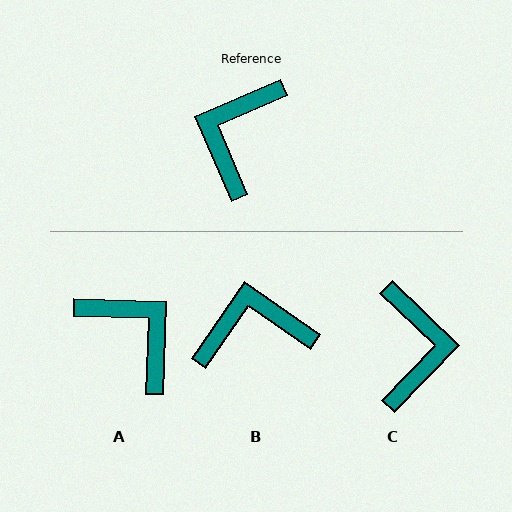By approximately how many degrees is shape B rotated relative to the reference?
Approximately 58 degrees clockwise.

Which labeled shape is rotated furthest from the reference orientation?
C, about 157 degrees away.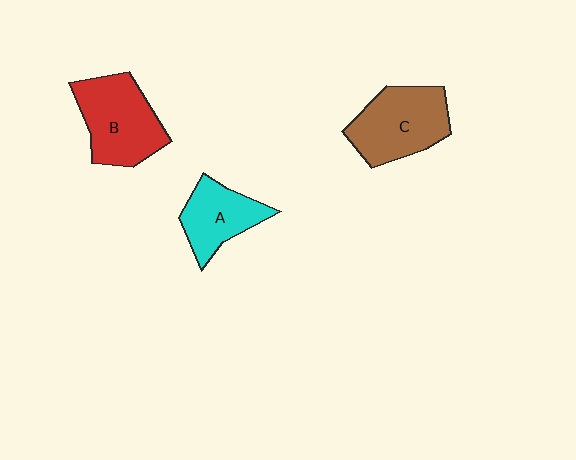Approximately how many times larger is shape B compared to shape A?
Approximately 1.4 times.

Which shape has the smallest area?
Shape A (cyan).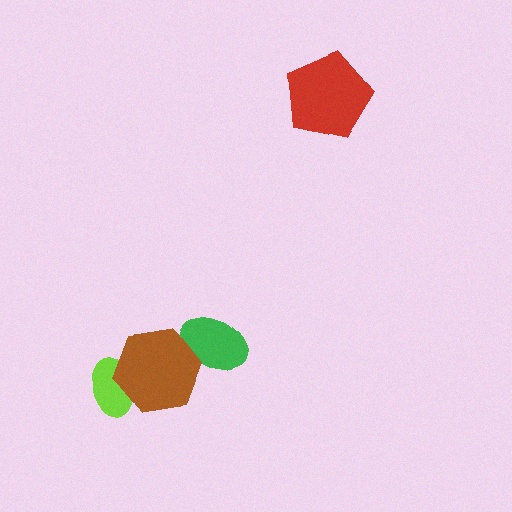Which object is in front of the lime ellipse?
The brown hexagon is in front of the lime ellipse.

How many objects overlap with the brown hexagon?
2 objects overlap with the brown hexagon.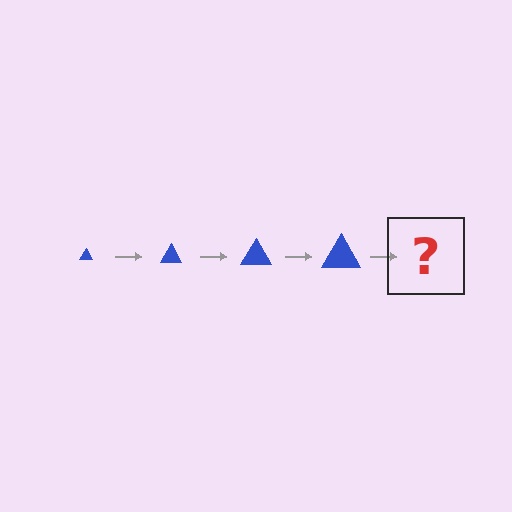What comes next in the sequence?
The next element should be a blue triangle, larger than the previous one.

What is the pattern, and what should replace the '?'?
The pattern is that the triangle gets progressively larger each step. The '?' should be a blue triangle, larger than the previous one.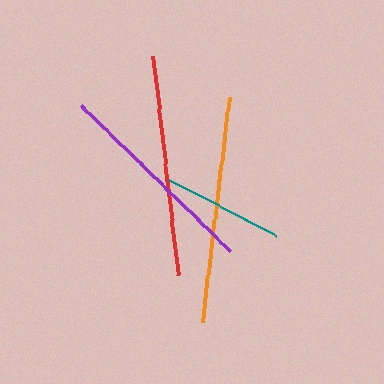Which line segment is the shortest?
The teal line is the shortest at approximately 123 pixels.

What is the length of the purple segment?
The purple segment is approximately 208 pixels long.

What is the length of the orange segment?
The orange segment is approximately 228 pixels long.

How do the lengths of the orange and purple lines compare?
The orange and purple lines are approximately the same length.